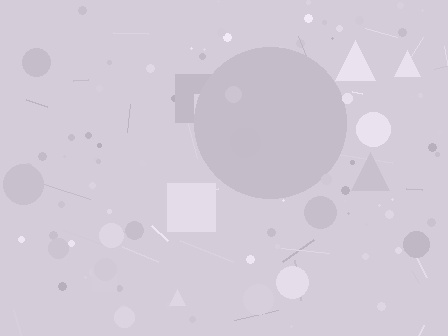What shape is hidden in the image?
A circle is hidden in the image.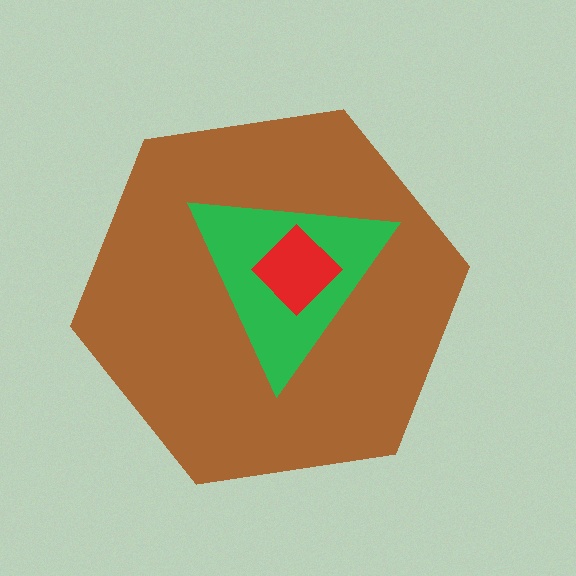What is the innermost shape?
The red diamond.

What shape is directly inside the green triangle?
The red diamond.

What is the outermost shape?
The brown hexagon.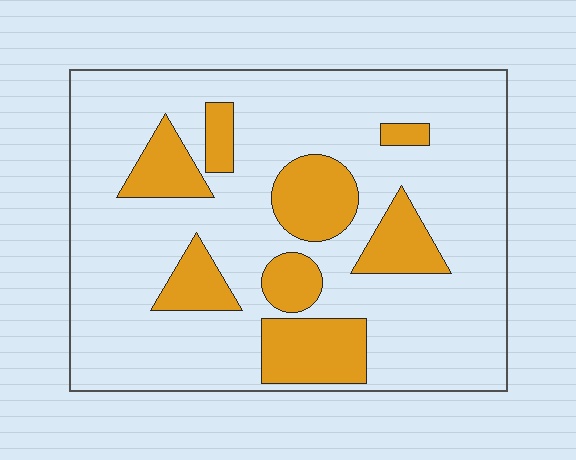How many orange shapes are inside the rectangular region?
8.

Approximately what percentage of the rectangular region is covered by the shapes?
Approximately 20%.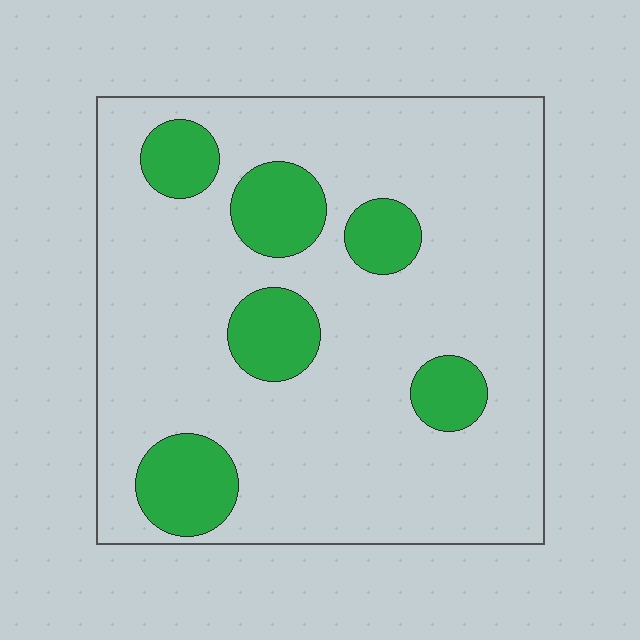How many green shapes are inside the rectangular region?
6.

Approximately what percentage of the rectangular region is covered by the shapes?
Approximately 20%.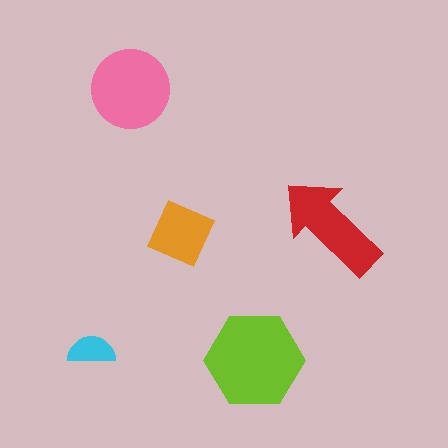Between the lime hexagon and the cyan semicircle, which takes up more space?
The lime hexagon.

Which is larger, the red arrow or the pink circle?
The pink circle.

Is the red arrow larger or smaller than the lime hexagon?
Smaller.